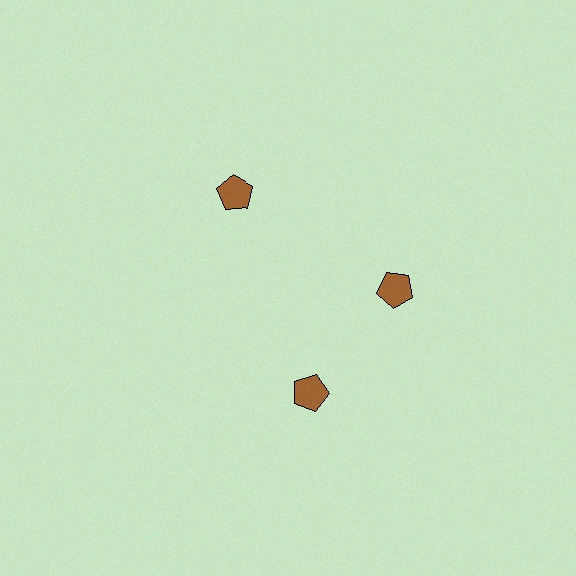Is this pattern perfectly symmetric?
No. The 3 brown pentagons are arranged in a ring, but one element near the 7 o'clock position is rotated out of alignment along the ring, breaking the 3-fold rotational symmetry.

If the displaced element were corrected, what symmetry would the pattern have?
It would have 3-fold rotational symmetry — the pattern would map onto itself every 120 degrees.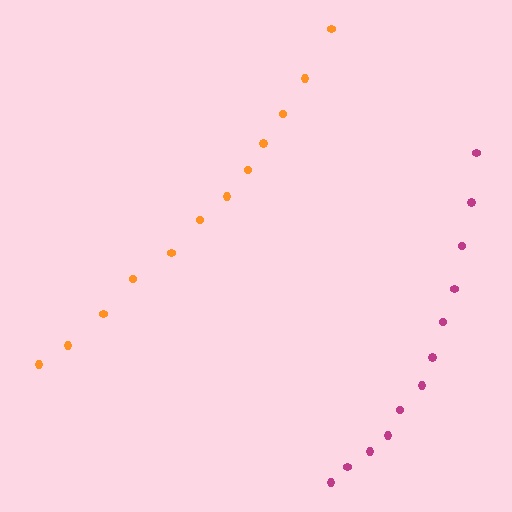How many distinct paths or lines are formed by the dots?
There are 2 distinct paths.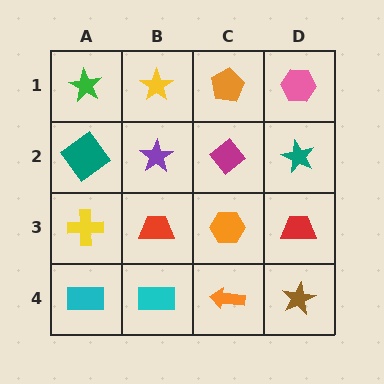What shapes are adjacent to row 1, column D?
A teal star (row 2, column D), an orange pentagon (row 1, column C).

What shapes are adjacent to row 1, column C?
A magenta diamond (row 2, column C), a yellow star (row 1, column B), a pink hexagon (row 1, column D).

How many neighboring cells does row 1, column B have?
3.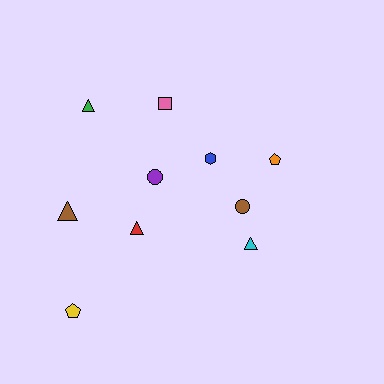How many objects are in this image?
There are 10 objects.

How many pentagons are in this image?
There are 2 pentagons.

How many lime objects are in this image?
There are no lime objects.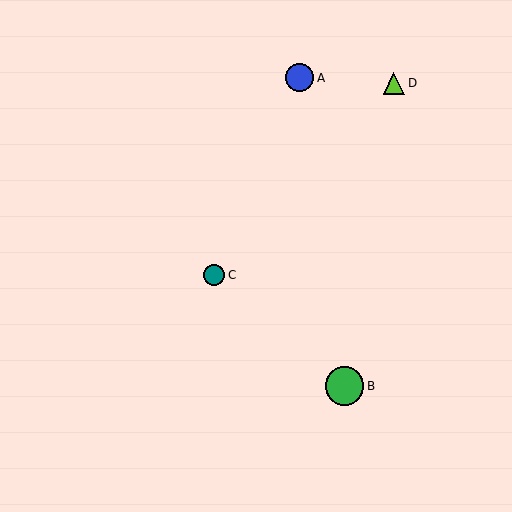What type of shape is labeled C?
Shape C is a teal circle.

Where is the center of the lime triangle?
The center of the lime triangle is at (394, 83).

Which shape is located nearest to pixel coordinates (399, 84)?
The lime triangle (labeled D) at (394, 83) is nearest to that location.